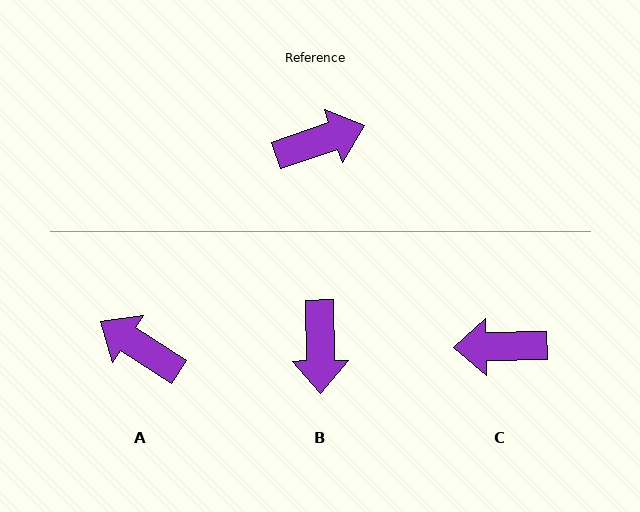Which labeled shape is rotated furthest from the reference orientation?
C, about 163 degrees away.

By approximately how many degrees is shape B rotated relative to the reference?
Approximately 107 degrees clockwise.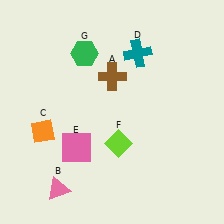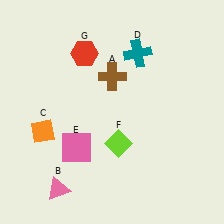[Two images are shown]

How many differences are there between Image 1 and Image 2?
There is 1 difference between the two images.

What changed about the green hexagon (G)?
In Image 1, G is green. In Image 2, it changed to red.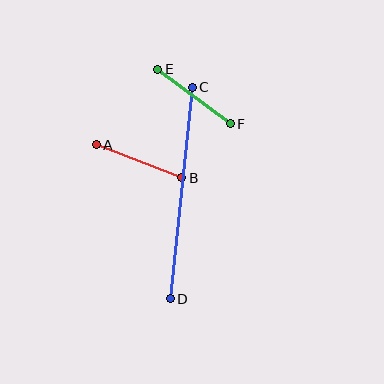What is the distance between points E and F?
The distance is approximately 91 pixels.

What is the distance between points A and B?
The distance is approximately 91 pixels.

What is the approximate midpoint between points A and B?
The midpoint is at approximately (139, 161) pixels.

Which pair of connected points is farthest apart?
Points C and D are farthest apart.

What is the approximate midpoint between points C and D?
The midpoint is at approximately (181, 193) pixels.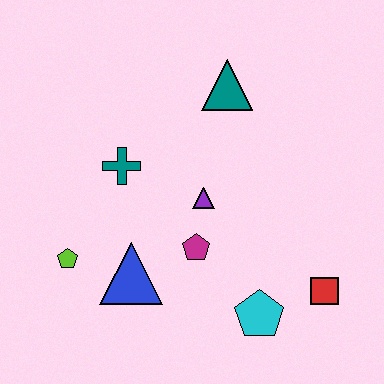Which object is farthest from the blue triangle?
The teal triangle is farthest from the blue triangle.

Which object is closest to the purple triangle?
The magenta pentagon is closest to the purple triangle.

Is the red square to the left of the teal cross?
No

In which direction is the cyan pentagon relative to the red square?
The cyan pentagon is to the left of the red square.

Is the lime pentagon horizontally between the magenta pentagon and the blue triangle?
No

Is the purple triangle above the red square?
Yes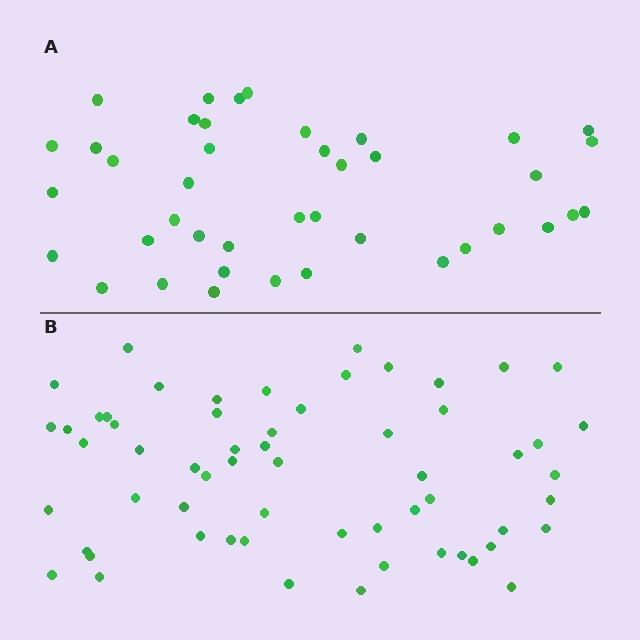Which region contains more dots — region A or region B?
Region B (the bottom region) has more dots.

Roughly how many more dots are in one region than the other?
Region B has approximately 20 more dots than region A.